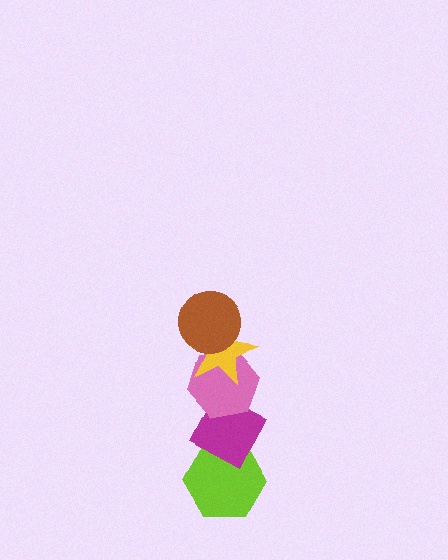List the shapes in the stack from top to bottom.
From top to bottom: the brown circle, the yellow star, the pink hexagon, the magenta diamond, the lime hexagon.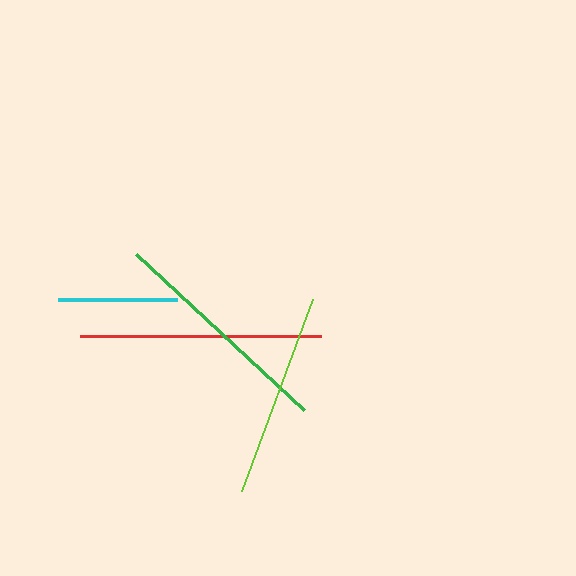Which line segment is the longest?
The red line is the longest at approximately 241 pixels.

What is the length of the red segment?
The red segment is approximately 241 pixels long.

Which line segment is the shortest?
The cyan line is the shortest at approximately 119 pixels.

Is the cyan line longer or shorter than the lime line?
The lime line is longer than the cyan line.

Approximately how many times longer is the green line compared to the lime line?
The green line is approximately 1.1 times the length of the lime line.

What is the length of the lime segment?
The lime segment is approximately 204 pixels long.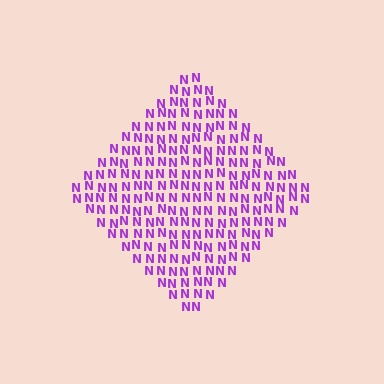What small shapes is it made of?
It is made of small letter N's.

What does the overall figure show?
The overall figure shows a diamond.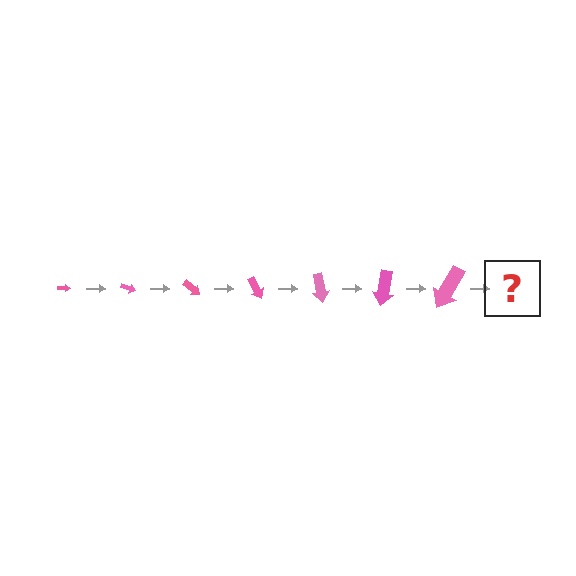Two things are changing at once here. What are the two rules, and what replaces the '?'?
The two rules are that the arrow grows larger each step and it rotates 20 degrees each step. The '?' should be an arrow, larger than the previous one and rotated 140 degrees from the start.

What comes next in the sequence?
The next element should be an arrow, larger than the previous one and rotated 140 degrees from the start.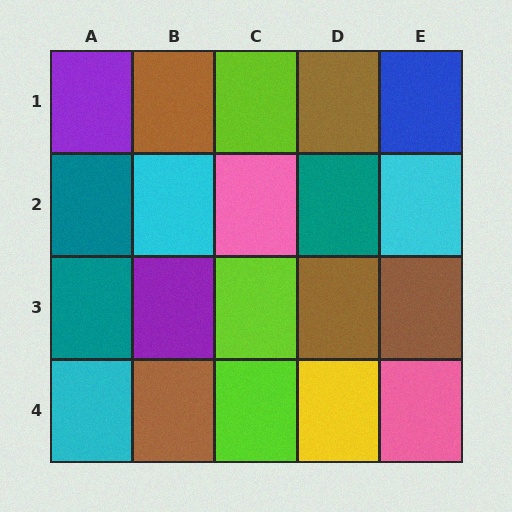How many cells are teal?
3 cells are teal.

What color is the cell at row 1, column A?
Purple.